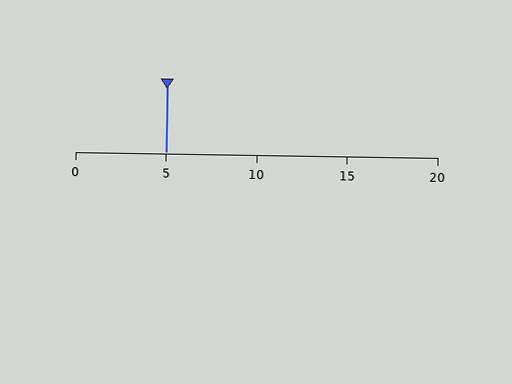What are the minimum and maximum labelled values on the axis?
The axis runs from 0 to 20.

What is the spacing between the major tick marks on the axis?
The major ticks are spaced 5 apart.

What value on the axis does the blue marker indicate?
The marker indicates approximately 5.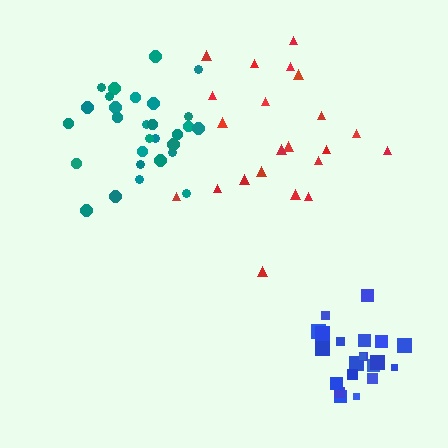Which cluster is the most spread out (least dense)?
Red.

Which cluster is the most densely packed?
Blue.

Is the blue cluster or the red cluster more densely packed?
Blue.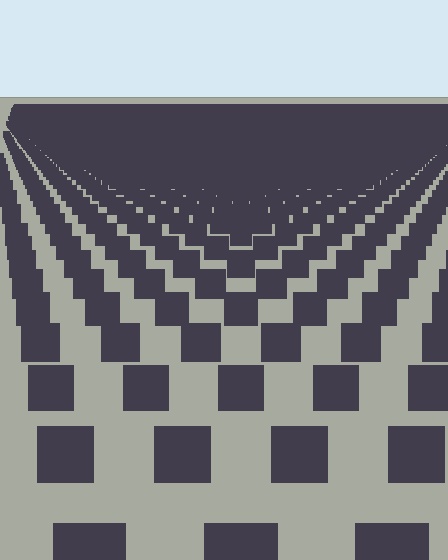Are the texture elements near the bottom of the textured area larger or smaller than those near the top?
Larger. Near the bottom, elements are closer to the viewer and appear at a bigger on-screen size.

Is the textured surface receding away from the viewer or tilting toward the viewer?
The surface is receding away from the viewer. Texture elements get smaller and denser toward the top.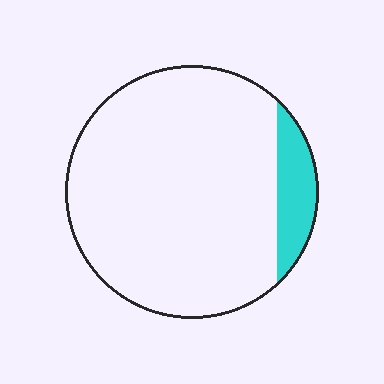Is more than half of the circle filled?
No.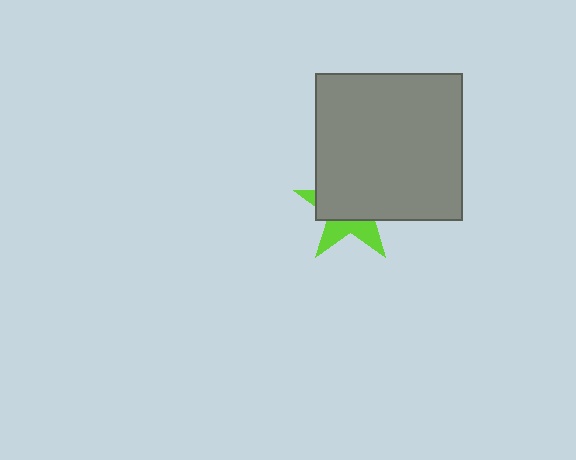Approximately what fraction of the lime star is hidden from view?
Roughly 65% of the lime star is hidden behind the gray square.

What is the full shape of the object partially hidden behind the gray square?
The partially hidden object is a lime star.